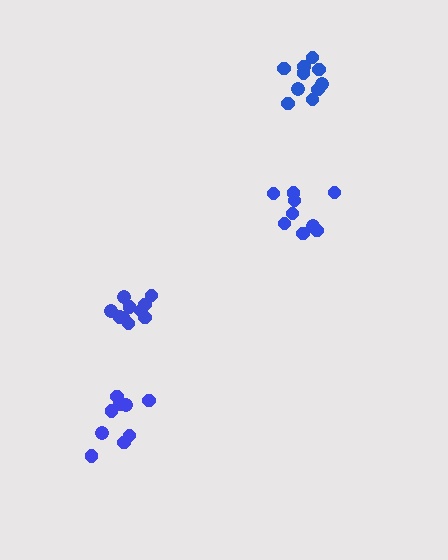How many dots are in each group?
Group 1: 9 dots, Group 2: 9 dots, Group 3: 10 dots, Group 4: 10 dots (38 total).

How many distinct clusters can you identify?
There are 4 distinct clusters.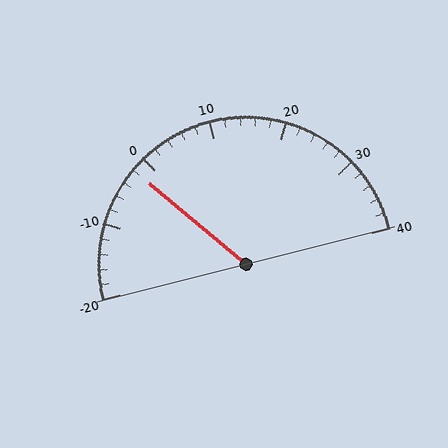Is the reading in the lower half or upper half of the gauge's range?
The reading is in the lower half of the range (-20 to 40).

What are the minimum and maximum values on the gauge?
The gauge ranges from -20 to 40.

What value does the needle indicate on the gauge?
The needle indicates approximately -2.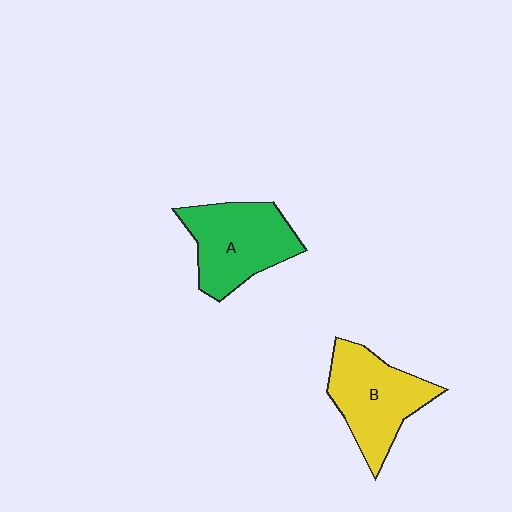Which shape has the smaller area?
Shape B (yellow).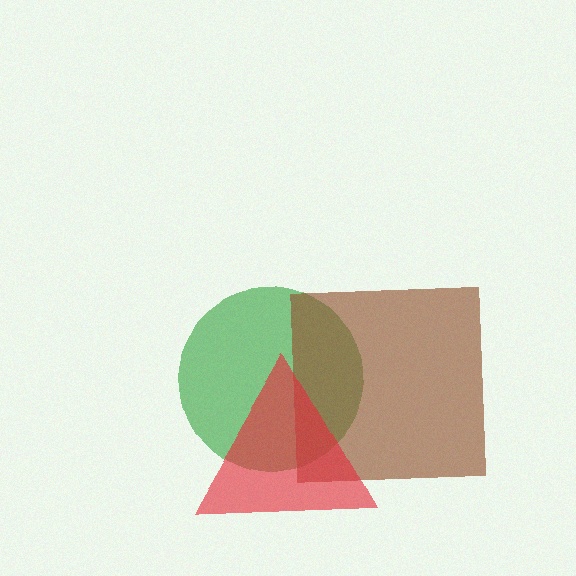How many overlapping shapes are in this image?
There are 3 overlapping shapes in the image.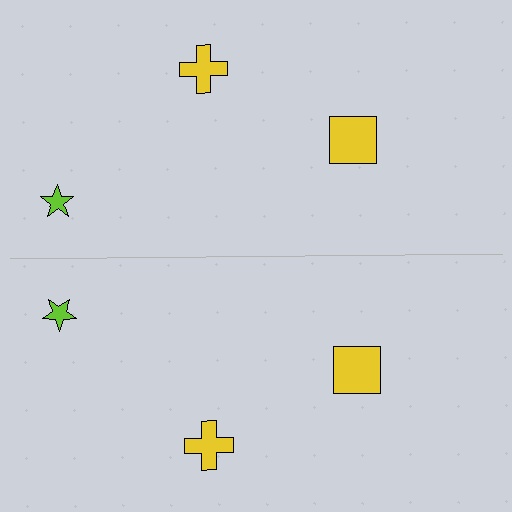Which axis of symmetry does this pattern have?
The pattern has a horizontal axis of symmetry running through the center of the image.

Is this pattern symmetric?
Yes, this pattern has bilateral (reflection) symmetry.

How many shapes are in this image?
There are 6 shapes in this image.